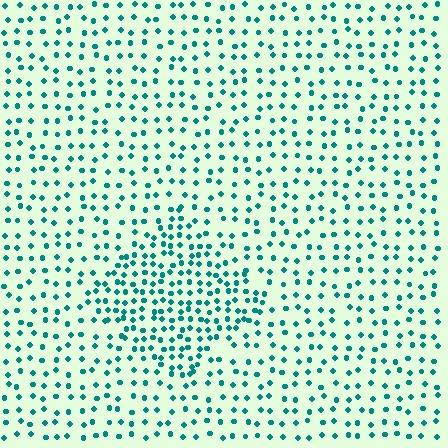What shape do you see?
I see a diamond.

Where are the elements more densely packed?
The elements are more densely packed inside the diamond boundary.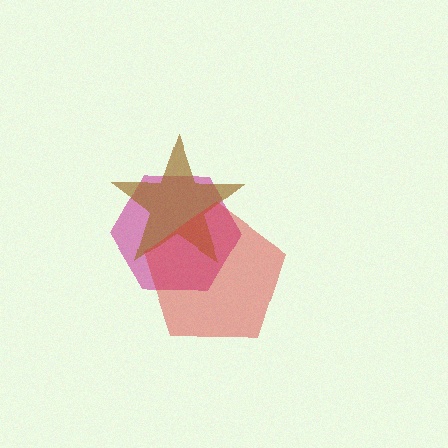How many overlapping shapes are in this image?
There are 3 overlapping shapes in the image.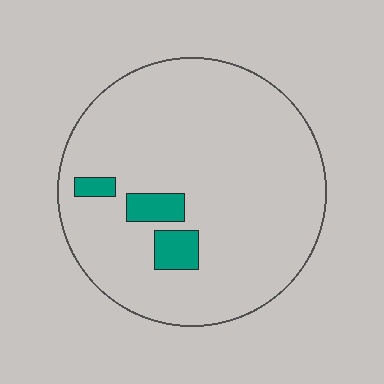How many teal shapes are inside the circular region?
3.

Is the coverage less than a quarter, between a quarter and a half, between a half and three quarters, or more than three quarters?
Less than a quarter.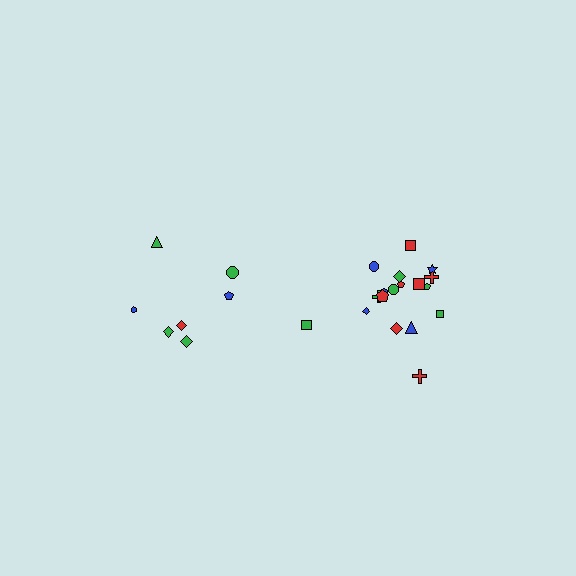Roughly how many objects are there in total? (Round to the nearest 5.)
Roughly 25 objects in total.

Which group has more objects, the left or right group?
The right group.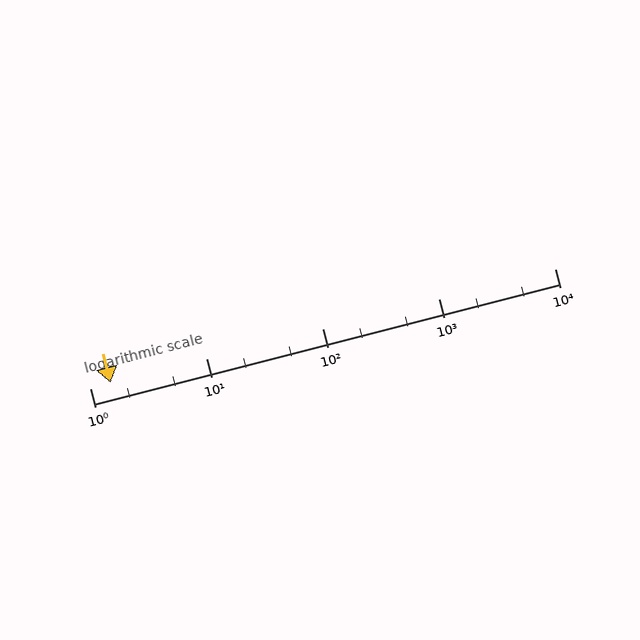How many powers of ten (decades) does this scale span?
The scale spans 4 decades, from 1 to 10000.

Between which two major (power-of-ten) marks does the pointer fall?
The pointer is between 1 and 10.